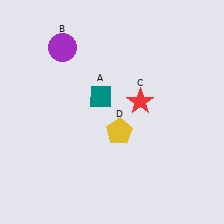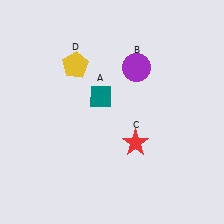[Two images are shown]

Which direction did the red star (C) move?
The red star (C) moved down.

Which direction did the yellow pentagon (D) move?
The yellow pentagon (D) moved up.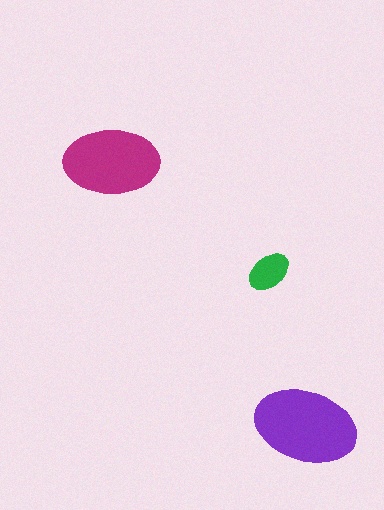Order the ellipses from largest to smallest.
the purple one, the magenta one, the green one.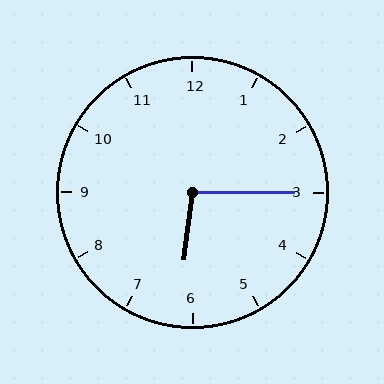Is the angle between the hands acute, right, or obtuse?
It is obtuse.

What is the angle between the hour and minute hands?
Approximately 98 degrees.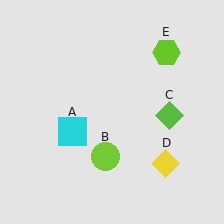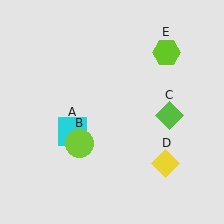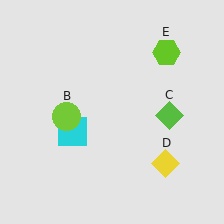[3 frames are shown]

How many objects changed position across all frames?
1 object changed position: lime circle (object B).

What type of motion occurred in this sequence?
The lime circle (object B) rotated clockwise around the center of the scene.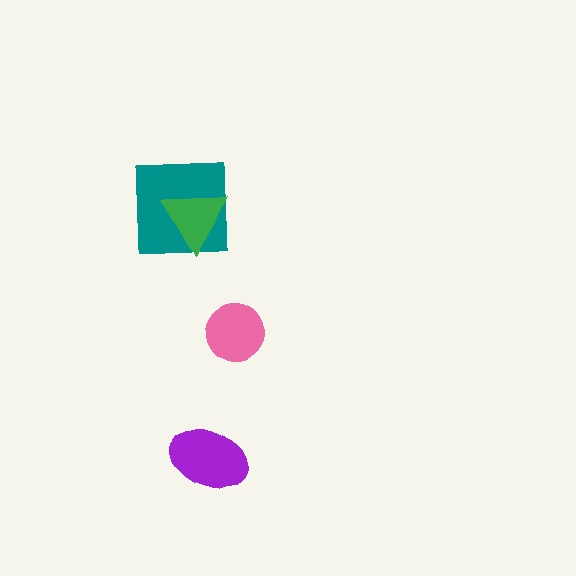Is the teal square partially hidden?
Yes, it is partially covered by another shape.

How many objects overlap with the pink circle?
0 objects overlap with the pink circle.